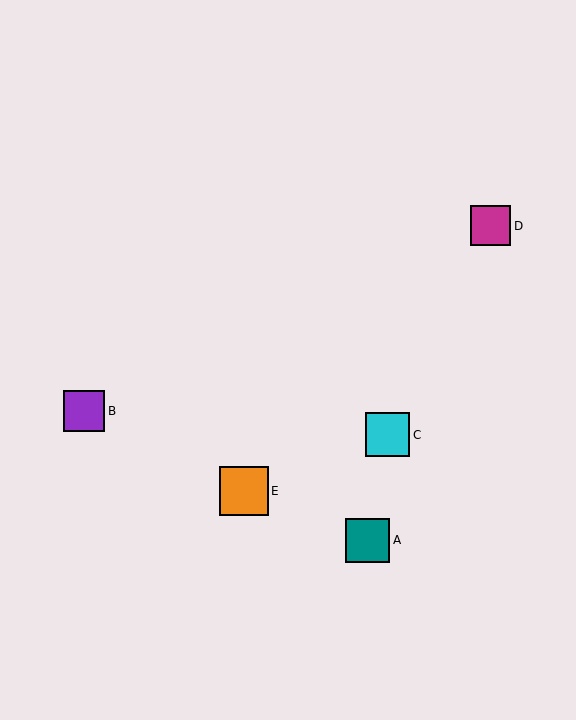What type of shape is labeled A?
Shape A is a teal square.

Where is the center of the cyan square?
The center of the cyan square is at (388, 435).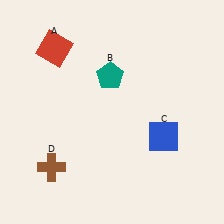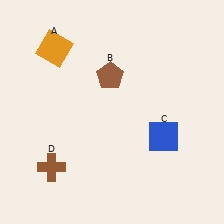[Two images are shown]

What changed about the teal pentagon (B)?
In Image 1, B is teal. In Image 2, it changed to brown.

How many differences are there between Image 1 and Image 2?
There are 2 differences between the two images.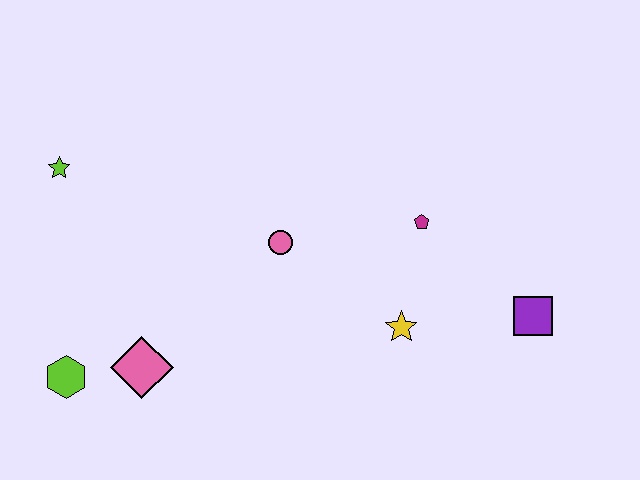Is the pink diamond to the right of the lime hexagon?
Yes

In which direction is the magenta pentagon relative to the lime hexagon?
The magenta pentagon is to the right of the lime hexagon.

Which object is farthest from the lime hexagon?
The purple square is farthest from the lime hexagon.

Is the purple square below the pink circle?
Yes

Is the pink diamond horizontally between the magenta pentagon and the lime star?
Yes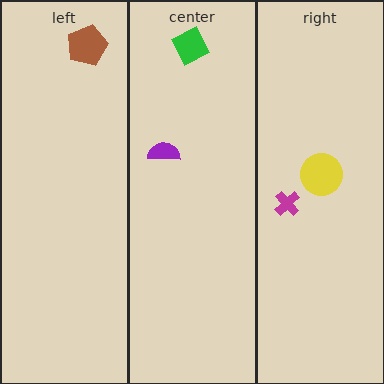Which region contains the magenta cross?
The right region.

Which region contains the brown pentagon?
The left region.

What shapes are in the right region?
The yellow circle, the magenta cross.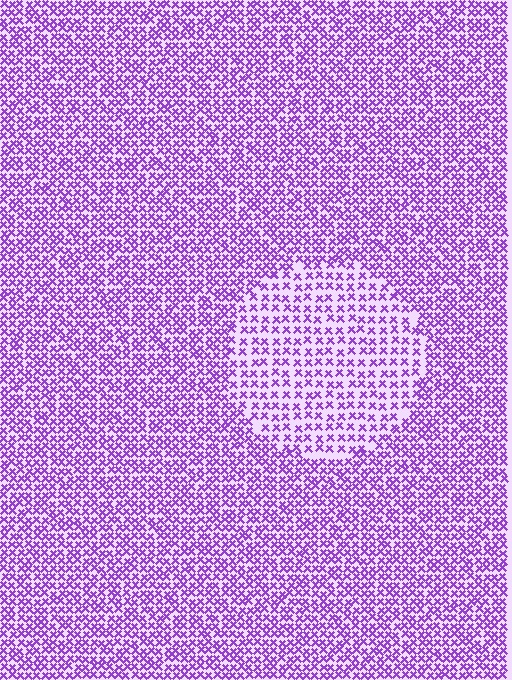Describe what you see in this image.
The image contains small purple elements arranged at two different densities. A circle-shaped region is visible where the elements are less densely packed than the surrounding area.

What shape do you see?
I see a circle.